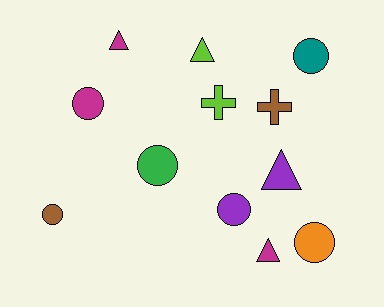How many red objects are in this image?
There are no red objects.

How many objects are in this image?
There are 12 objects.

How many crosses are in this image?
There are 2 crosses.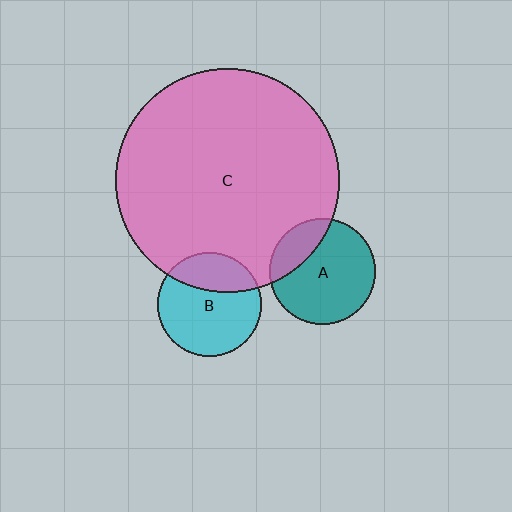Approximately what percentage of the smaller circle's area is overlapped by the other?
Approximately 30%.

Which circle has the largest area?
Circle C (pink).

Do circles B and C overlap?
Yes.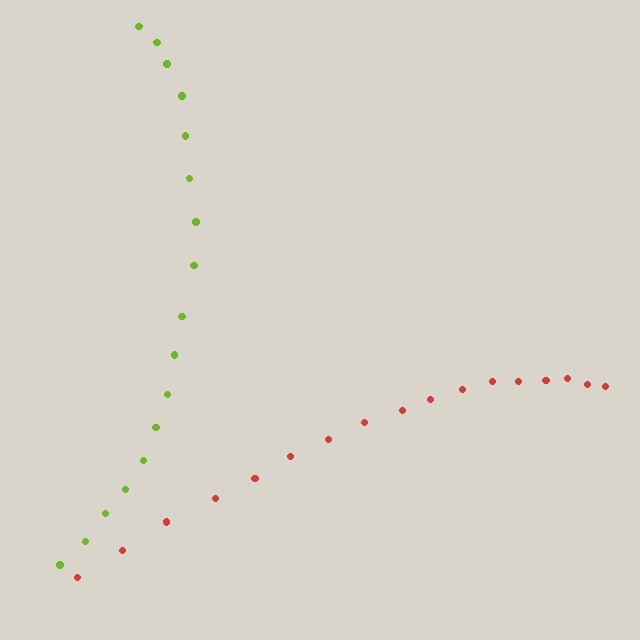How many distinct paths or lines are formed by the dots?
There are 2 distinct paths.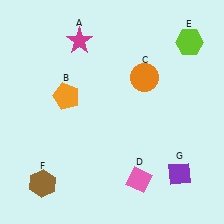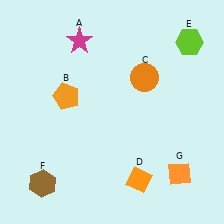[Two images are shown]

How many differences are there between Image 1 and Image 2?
There are 2 differences between the two images.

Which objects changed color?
D changed from pink to orange. G changed from purple to orange.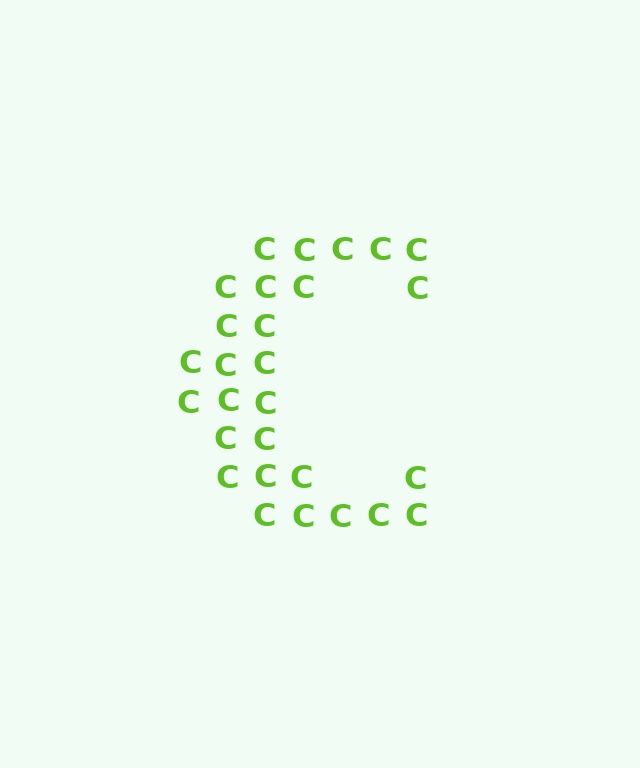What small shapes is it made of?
It is made of small letter C's.